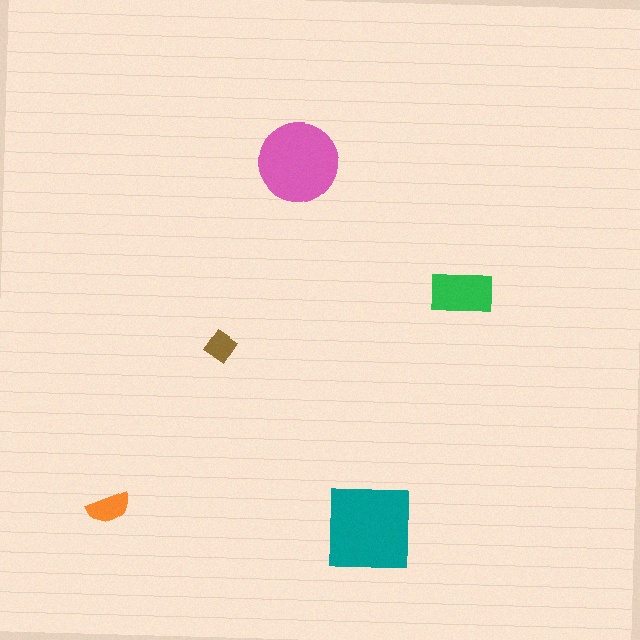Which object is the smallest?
The brown diamond.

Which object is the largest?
The teal square.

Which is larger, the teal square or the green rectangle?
The teal square.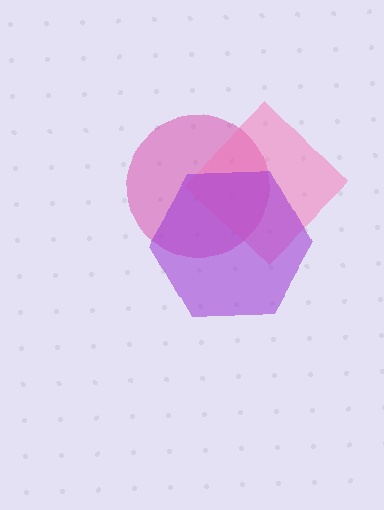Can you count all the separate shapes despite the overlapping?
Yes, there are 3 separate shapes.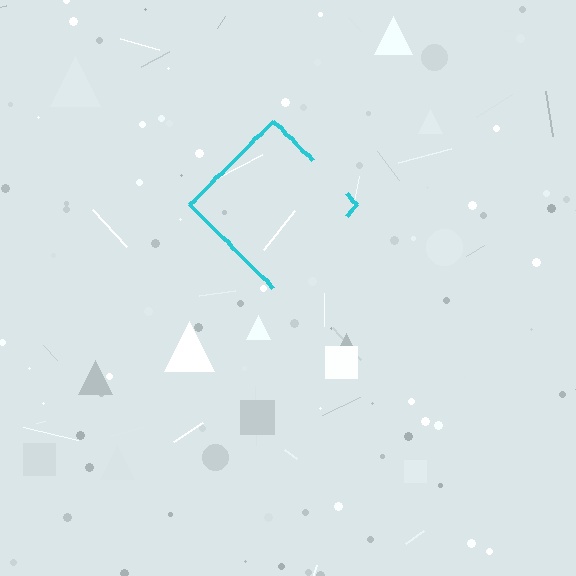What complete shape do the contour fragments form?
The contour fragments form a diamond.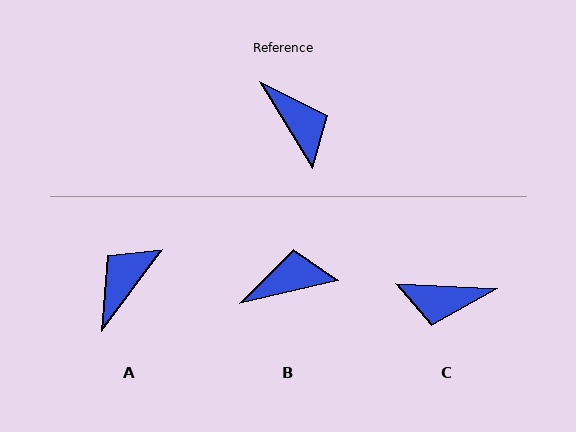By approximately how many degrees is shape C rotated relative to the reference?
Approximately 124 degrees clockwise.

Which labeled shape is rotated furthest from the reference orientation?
C, about 124 degrees away.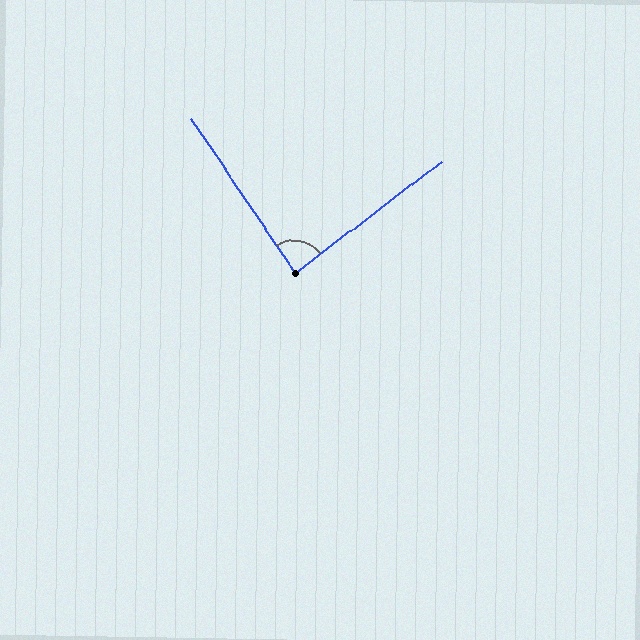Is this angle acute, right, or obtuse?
It is approximately a right angle.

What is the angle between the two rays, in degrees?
Approximately 87 degrees.